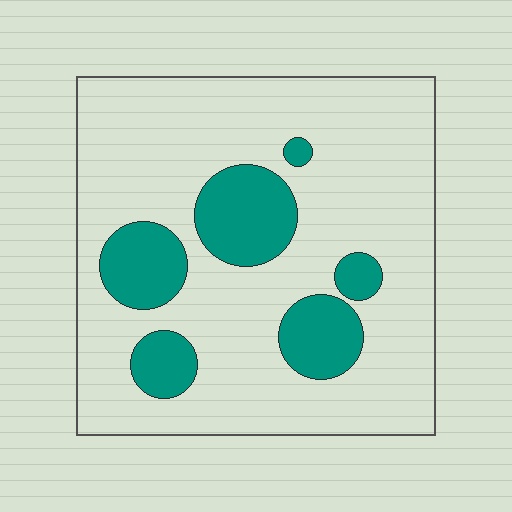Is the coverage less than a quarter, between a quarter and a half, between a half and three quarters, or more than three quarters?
Less than a quarter.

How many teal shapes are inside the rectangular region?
6.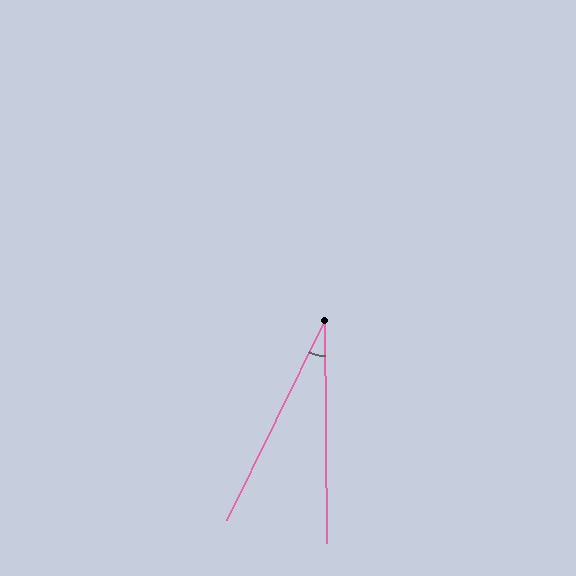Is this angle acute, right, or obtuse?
It is acute.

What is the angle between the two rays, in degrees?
Approximately 27 degrees.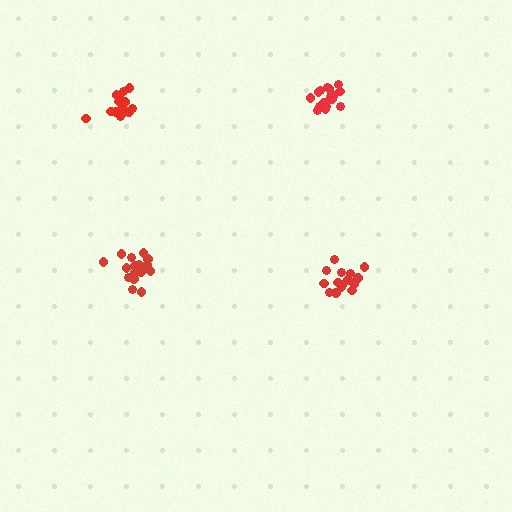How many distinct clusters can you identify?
There are 4 distinct clusters.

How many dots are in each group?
Group 1: 16 dots, Group 2: 18 dots, Group 3: 18 dots, Group 4: 18 dots (70 total).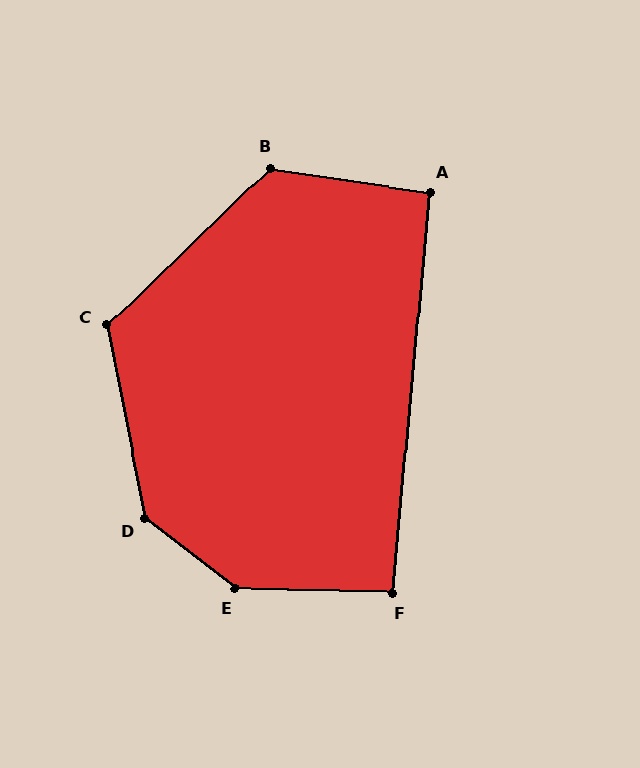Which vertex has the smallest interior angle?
A, at approximately 93 degrees.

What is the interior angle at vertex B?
Approximately 128 degrees (obtuse).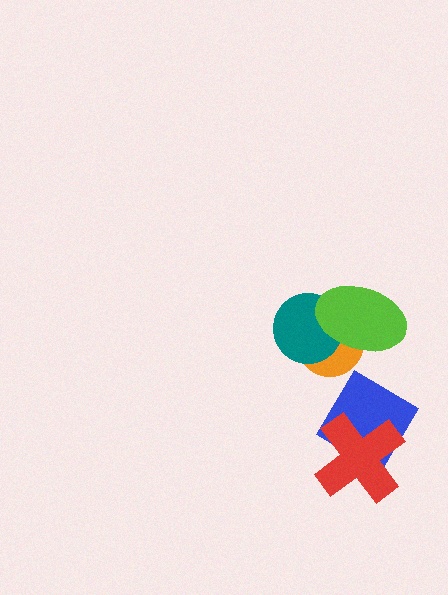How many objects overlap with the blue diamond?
1 object overlaps with the blue diamond.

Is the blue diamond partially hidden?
Yes, it is partially covered by another shape.